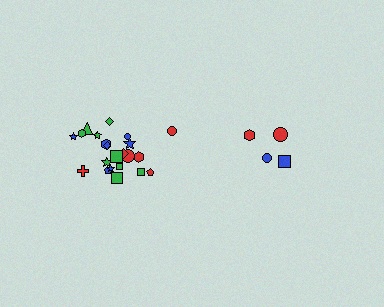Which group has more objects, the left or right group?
The left group.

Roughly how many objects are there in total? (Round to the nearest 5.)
Roughly 25 objects in total.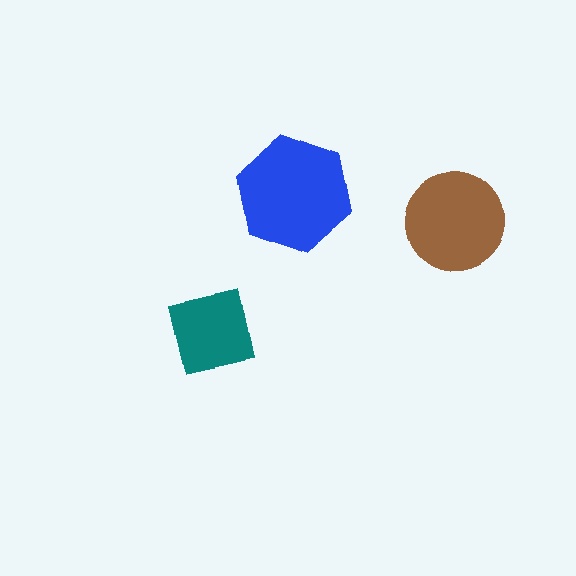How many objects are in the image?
There are 3 objects in the image.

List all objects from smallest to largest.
The teal square, the brown circle, the blue hexagon.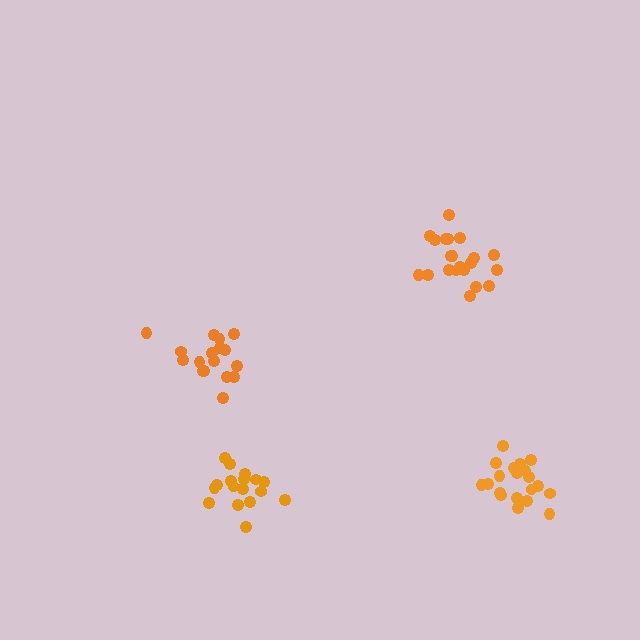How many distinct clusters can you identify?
There are 4 distinct clusters.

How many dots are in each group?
Group 1: 17 dots, Group 2: 21 dots, Group 3: 17 dots, Group 4: 21 dots (76 total).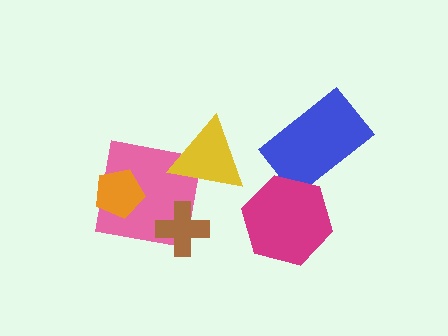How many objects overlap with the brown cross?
1 object overlaps with the brown cross.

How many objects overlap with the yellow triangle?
1 object overlaps with the yellow triangle.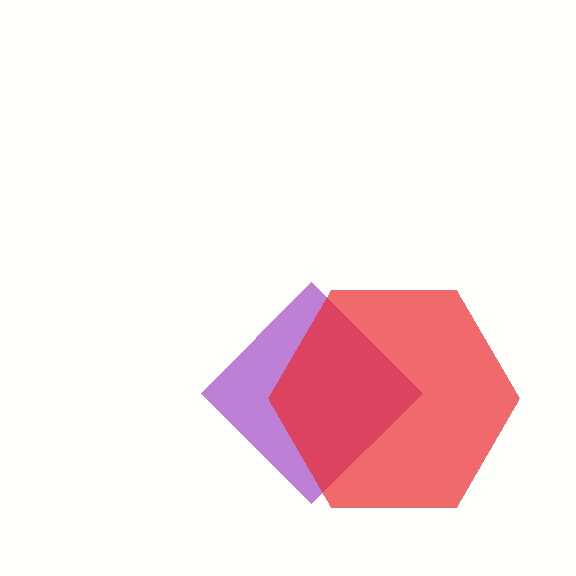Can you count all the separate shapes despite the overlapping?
Yes, there are 2 separate shapes.